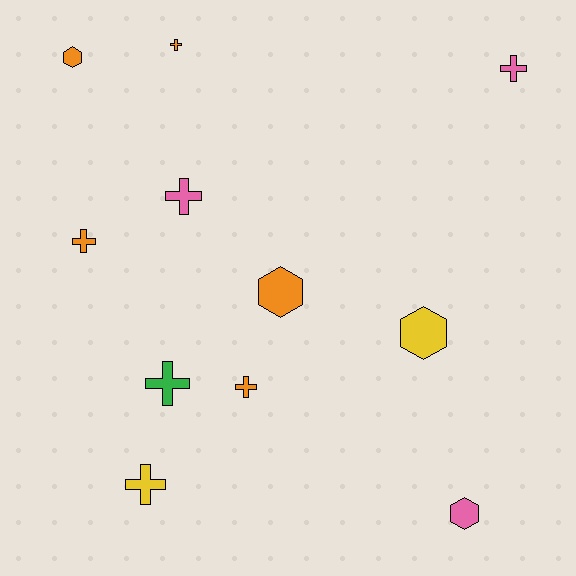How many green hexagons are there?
There are no green hexagons.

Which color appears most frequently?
Orange, with 5 objects.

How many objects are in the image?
There are 11 objects.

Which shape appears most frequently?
Cross, with 7 objects.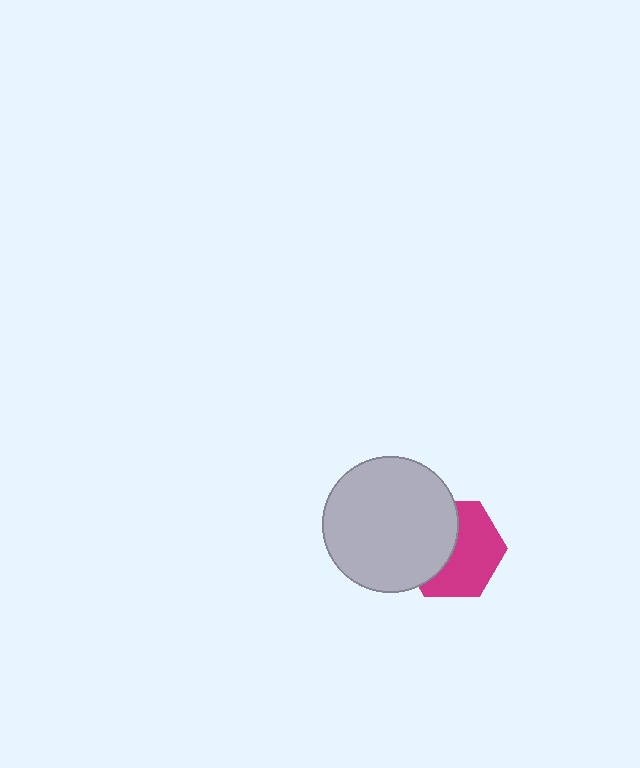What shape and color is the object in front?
The object in front is a light gray circle.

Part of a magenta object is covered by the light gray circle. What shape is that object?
It is a hexagon.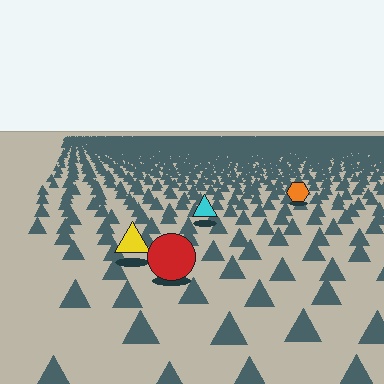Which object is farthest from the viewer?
The orange hexagon is farthest from the viewer. It appears smaller and the ground texture around it is denser.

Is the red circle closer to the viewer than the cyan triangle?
Yes. The red circle is closer — you can tell from the texture gradient: the ground texture is coarser near it.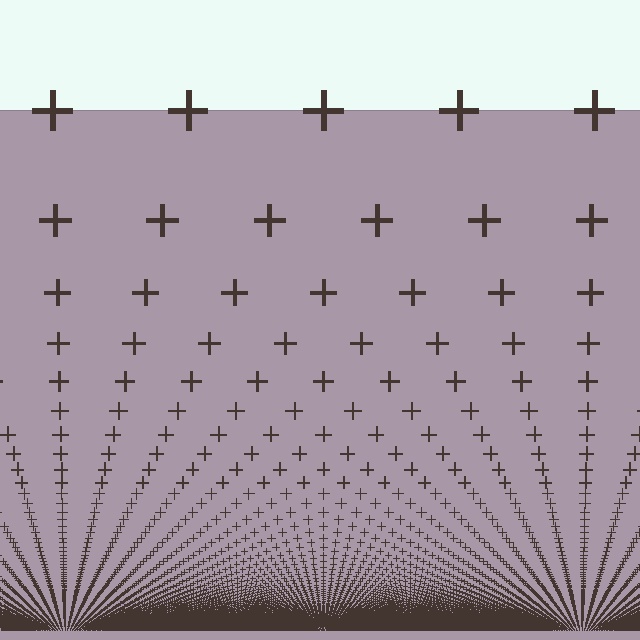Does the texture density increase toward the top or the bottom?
Density increases toward the bottom.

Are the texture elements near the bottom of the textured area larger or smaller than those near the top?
Smaller. The gradient is inverted — elements near the bottom are smaller and denser.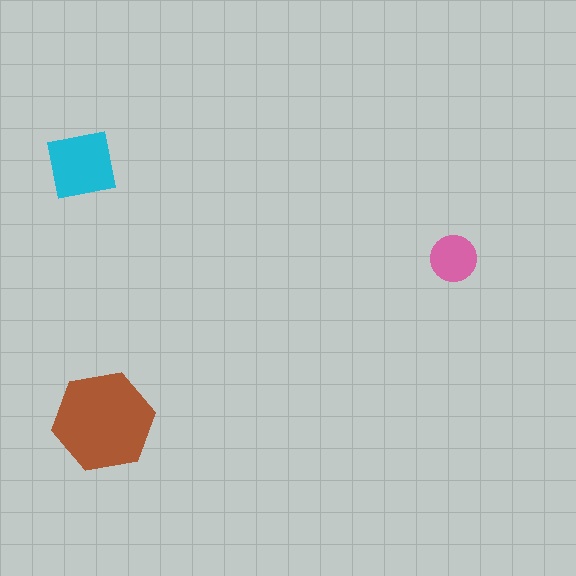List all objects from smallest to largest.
The pink circle, the cyan square, the brown hexagon.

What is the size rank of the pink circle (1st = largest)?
3rd.